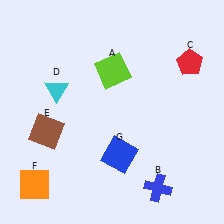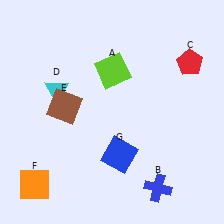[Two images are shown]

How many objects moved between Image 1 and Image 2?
1 object moved between the two images.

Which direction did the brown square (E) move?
The brown square (E) moved up.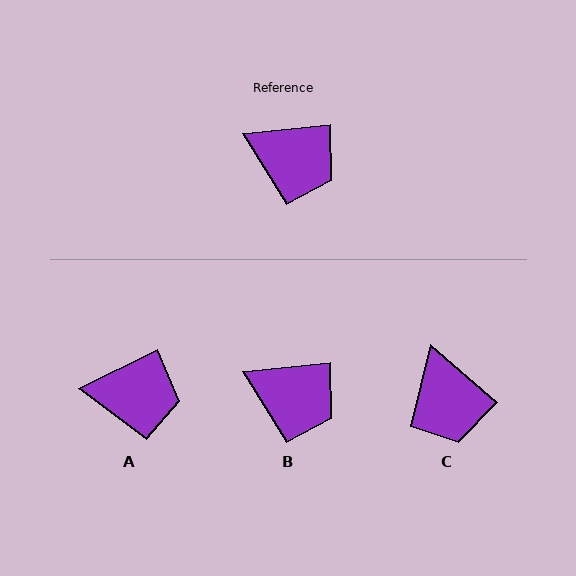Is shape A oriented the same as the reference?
No, it is off by about 21 degrees.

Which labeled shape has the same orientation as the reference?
B.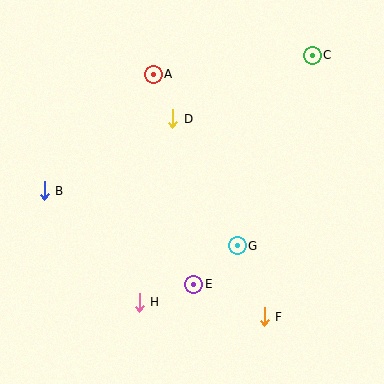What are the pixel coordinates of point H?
Point H is at (139, 302).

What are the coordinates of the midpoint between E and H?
The midpoint between E and H is at (167, 293).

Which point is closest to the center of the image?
Point G at (237, 246) is closest to the center.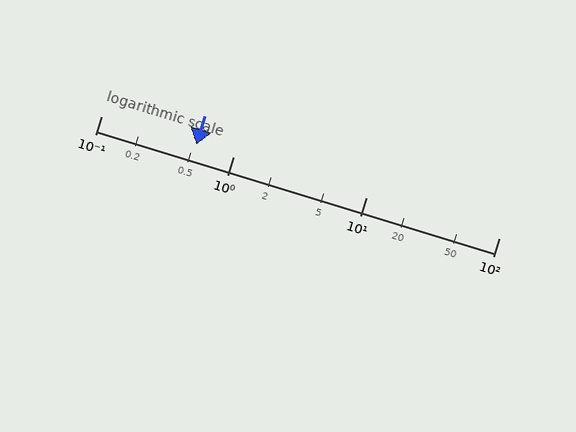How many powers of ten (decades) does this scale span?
The scale spans 3 decades, from 0.1 to 100.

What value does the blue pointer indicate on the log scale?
The pointer indicates approximately 0.52.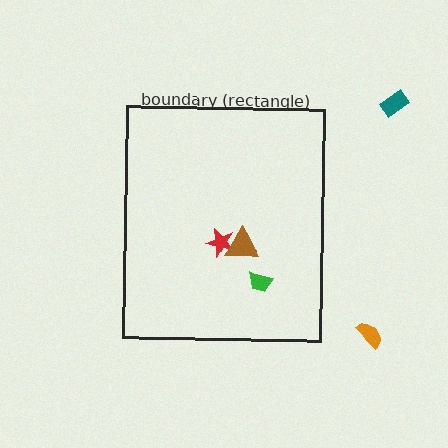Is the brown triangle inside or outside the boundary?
Inside.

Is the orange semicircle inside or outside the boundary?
Outside.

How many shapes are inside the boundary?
3 inside, 2 outside.